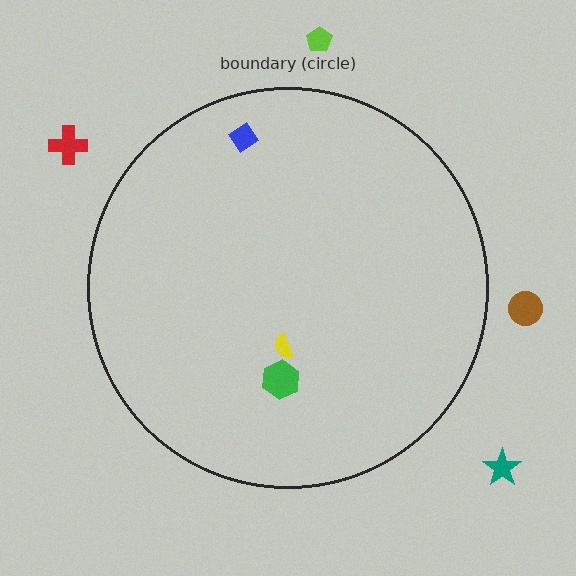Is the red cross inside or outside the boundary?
Outside.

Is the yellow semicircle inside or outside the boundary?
Inside.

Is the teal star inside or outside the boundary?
Outside.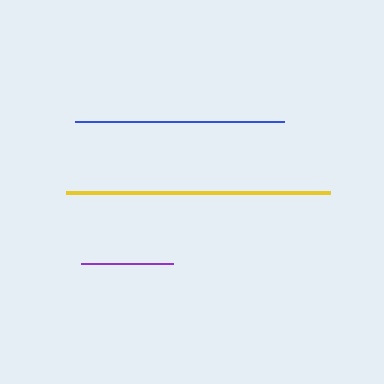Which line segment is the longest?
The yellow line is the longest at approximately 264 pixels.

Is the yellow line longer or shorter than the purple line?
The yellow line is longer than the purple line.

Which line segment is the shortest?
The purple line is the shortest at approximately 92 pixels.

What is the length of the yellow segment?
The yellow segment is approximately 264 pixels long.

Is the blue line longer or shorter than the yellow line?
The yellow line is longer than the blue line.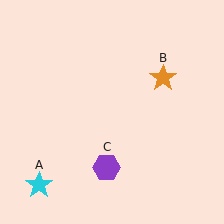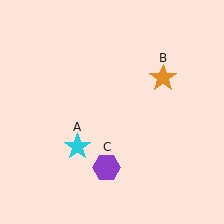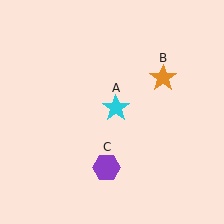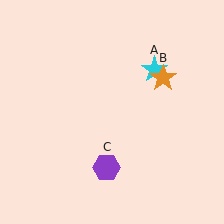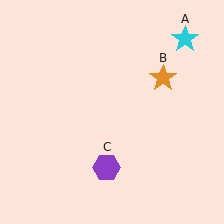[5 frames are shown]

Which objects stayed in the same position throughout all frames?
Orange star (object B) and purple hexagon (object C) remained stationary.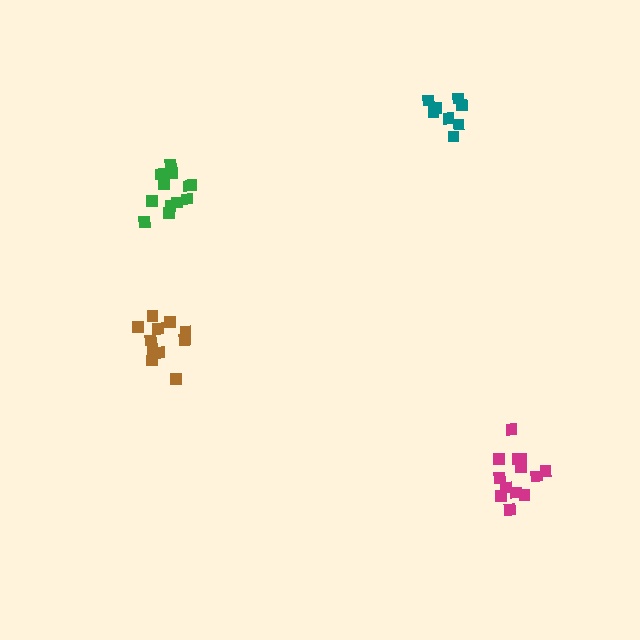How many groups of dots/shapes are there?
There are 4 groups.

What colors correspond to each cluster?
The clusters are colored: brown, teal, magenta, green.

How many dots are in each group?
Group 1: 11 dots, Group 2: 8 dots, Group 3: 13 dots, Group 4: 12 dots (44 total).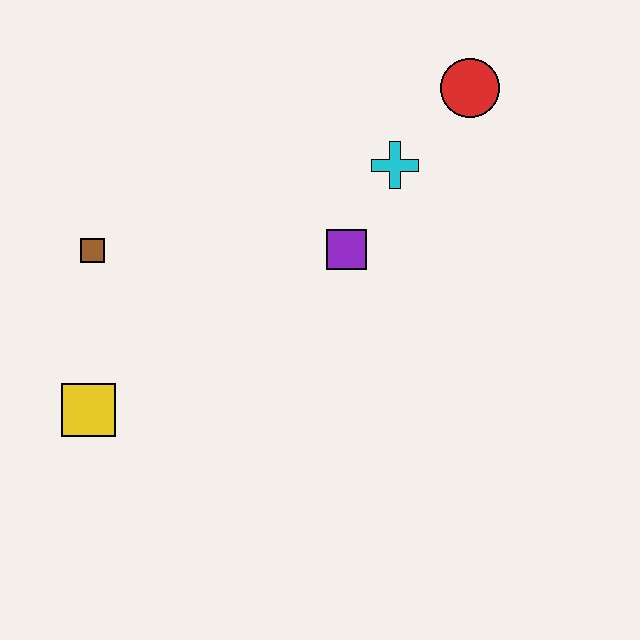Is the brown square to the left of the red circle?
Yes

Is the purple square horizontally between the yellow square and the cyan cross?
Yes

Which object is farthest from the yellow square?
The red circle is farthest from the yellow square.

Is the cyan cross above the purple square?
Yes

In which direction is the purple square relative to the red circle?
The purple square is below the red circle.